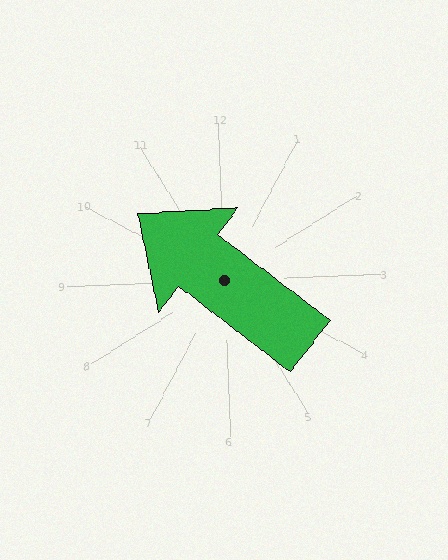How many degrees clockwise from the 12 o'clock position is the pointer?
Approximately 310 degrees.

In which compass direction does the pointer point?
Northwest.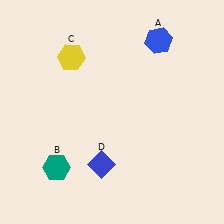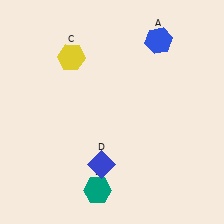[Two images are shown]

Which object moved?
The teal hexagon (B) moved right.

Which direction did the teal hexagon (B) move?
The teal hexagon (B) moved right.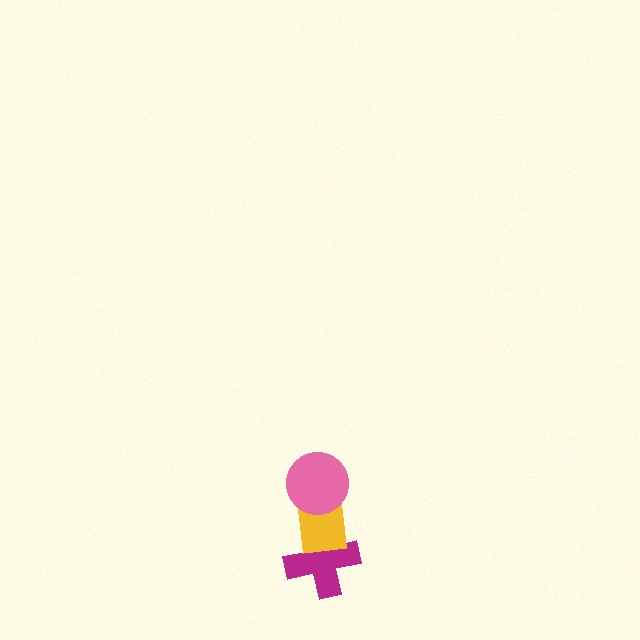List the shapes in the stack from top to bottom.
From top to bottom: the pink circle, the yellow rectangle, the magenta cross.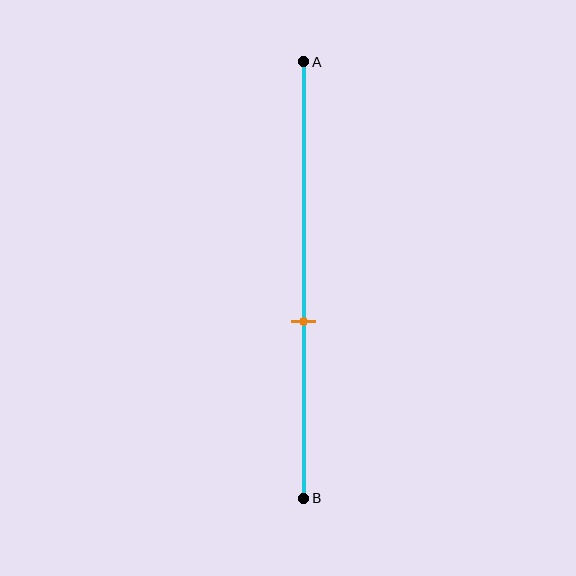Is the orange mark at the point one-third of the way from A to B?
No, the mark is at about 60% from A, not at the 33% one-third point.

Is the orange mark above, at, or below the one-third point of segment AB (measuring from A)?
The orange mark is below the one-third point of segment AB.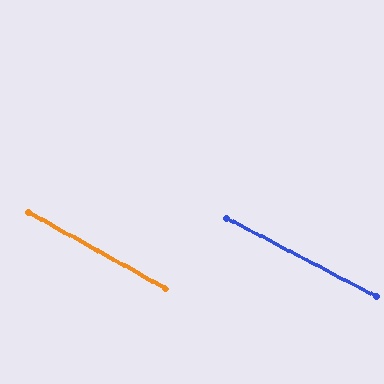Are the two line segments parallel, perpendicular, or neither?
Parallel — their directions differ by only 1.3°.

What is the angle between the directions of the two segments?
Approximately 1 degree.